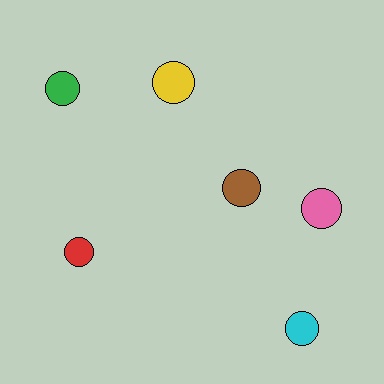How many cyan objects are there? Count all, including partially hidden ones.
There is 1 cyan object.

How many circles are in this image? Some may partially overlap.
There are 6 circles.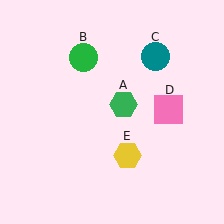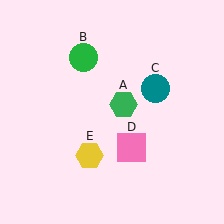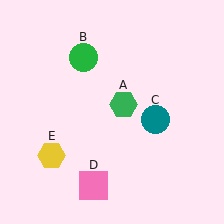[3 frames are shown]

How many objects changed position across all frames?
3 objects changed position: teal circle (object C), pink square (object D), yellow hexagon (object E).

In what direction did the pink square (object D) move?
The pink square (object D) moved down and to the left.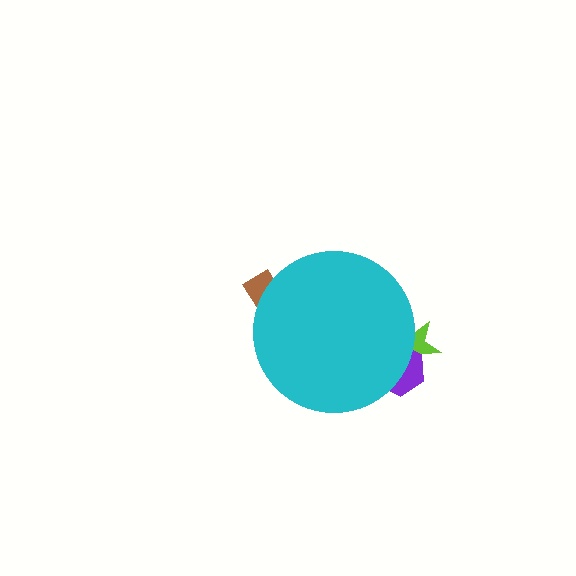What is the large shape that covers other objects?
A cyan circle.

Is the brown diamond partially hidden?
Yes, the brown diamond is partially hidden behind the cyan circle.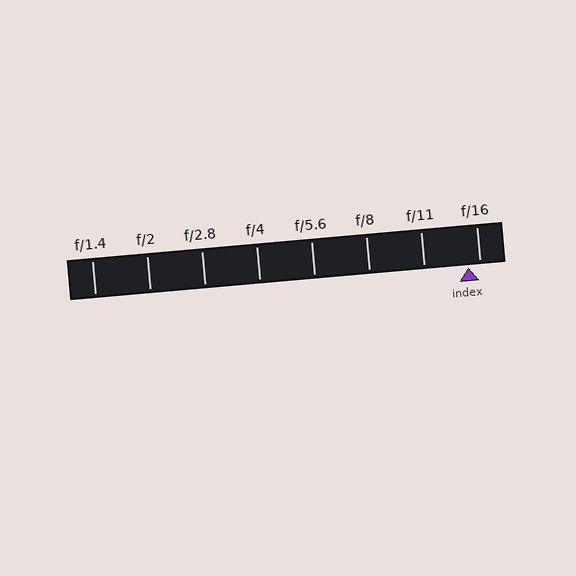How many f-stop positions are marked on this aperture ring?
There are 8 f-stop positions marked.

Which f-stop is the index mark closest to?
The index mark is closest to f/16.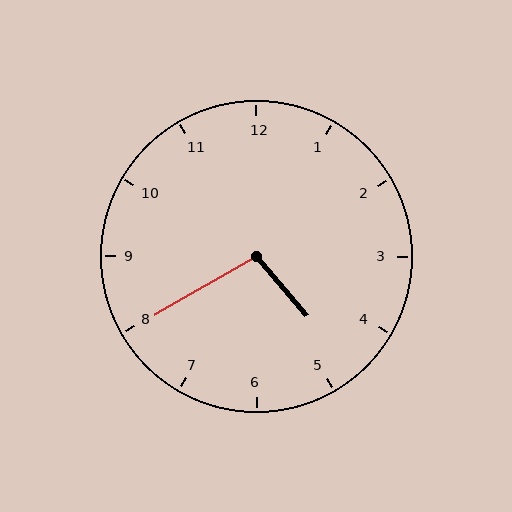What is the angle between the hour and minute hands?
Approximately 100 degrees.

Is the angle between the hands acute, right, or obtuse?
It is obtuse.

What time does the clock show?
4:40.